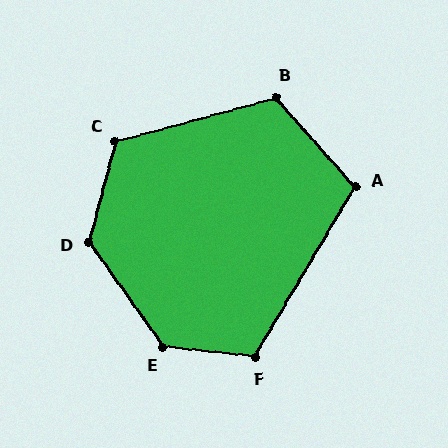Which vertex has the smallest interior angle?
A, at approximately 108 degrees.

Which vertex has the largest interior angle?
E, at approximately 132 degrees.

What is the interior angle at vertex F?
Approximately 114 degrees (obtuse).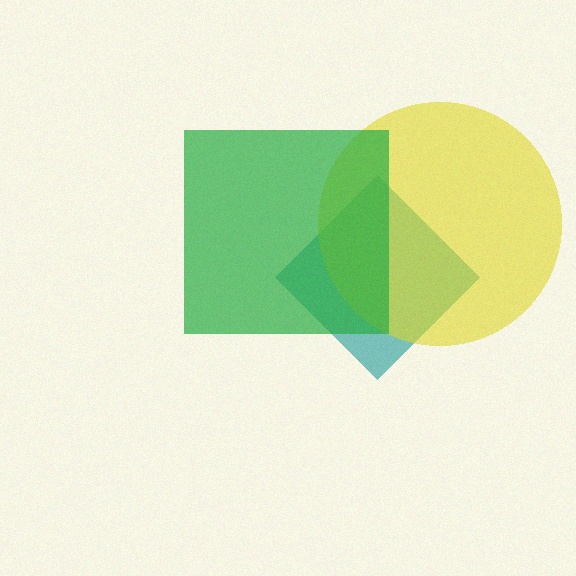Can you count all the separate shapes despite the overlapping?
Yes, there are 3 separate shapes.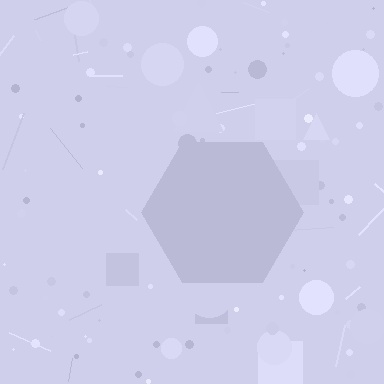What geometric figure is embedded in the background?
A hexagon is embedded in the background.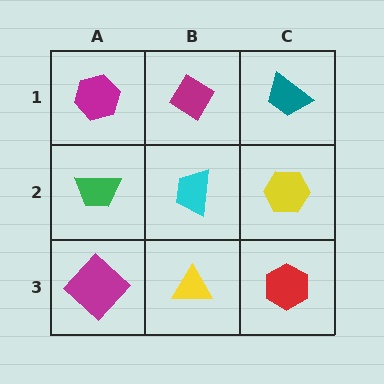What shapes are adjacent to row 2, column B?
A magenta diamond (row 1, column B), a yellow triangle (row 3, column B), a green trapezoid (row 2, column A), a yellow hexagon (row 2, column C).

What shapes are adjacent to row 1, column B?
A cyan trapezoid (row 2, column B), a magenta hexagon (row 1, column A), a teal trapezoid (row 1, column C).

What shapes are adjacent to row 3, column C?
A yellow hexagon (row 2, column C), a yellow triangle (row 3, column B).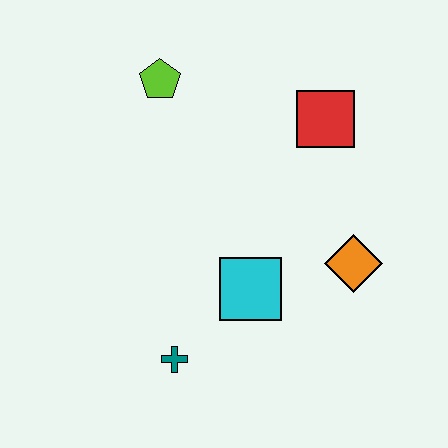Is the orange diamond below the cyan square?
No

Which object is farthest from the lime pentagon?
The teal cross is farthest from the lime pentagon.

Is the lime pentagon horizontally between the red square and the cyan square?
No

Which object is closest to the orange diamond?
The cyan square is closest to the orange diamond.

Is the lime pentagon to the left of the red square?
Yes